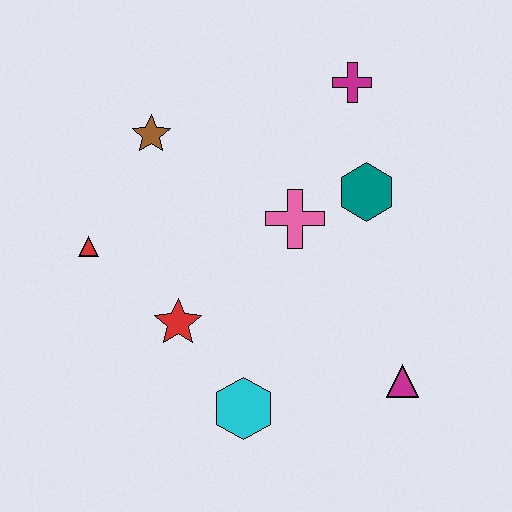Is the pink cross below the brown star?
Yes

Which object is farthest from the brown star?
The magenta triangle is farthest from the brown star.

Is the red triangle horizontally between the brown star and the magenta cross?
No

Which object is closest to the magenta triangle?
The cyan hexagon is closest to the magenta triangle.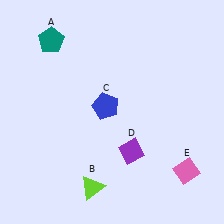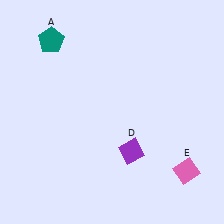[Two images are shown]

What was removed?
The lime triangle (B), the blue pentagon (C) were removed in Image 2.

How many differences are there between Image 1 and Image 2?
There are 2 differences between the two images.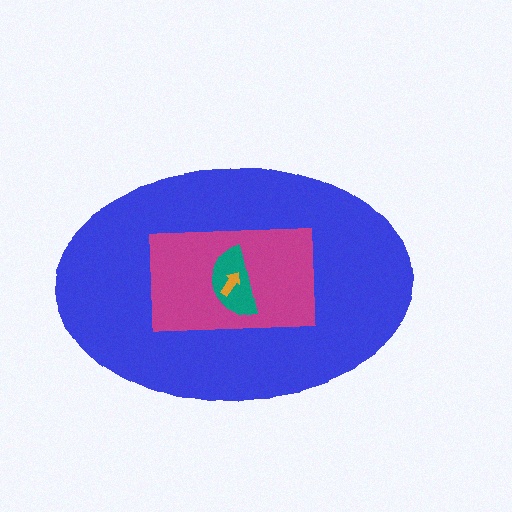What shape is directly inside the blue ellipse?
The magenta rectangle.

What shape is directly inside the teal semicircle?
The orange arrow.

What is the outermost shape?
The blue ellipse.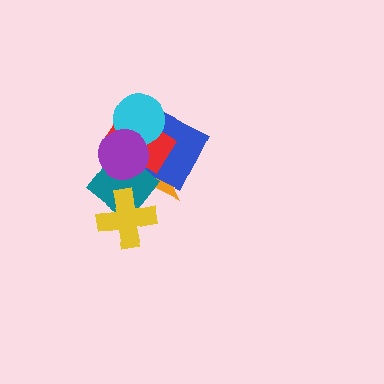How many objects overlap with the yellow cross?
2 objects overlap with the yellow cross.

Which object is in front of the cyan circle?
The purple circle is in front of the cyan circle.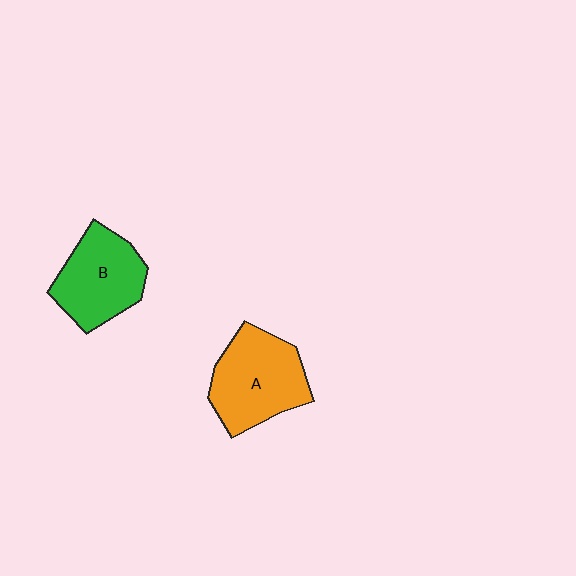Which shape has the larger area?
Shape A (orange).